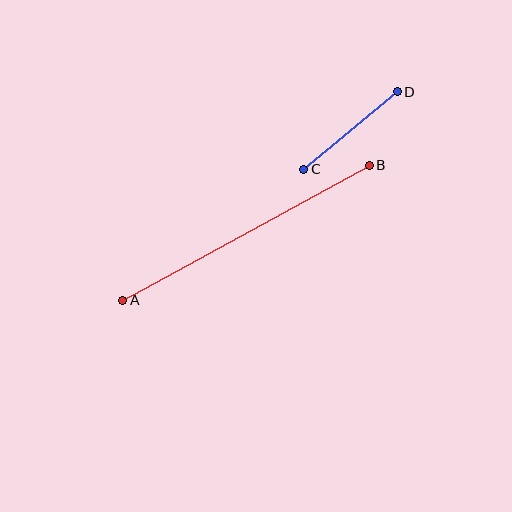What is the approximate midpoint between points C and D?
The midpoint is at approximately (350, 131) pixels.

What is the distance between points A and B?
The distance is approximately 281 pixels.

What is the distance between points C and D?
The distance is approximately 121 pixels.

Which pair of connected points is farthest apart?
Points A and B are farthest apart.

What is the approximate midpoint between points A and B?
The midpoint is at approximately (246, 233) pixels.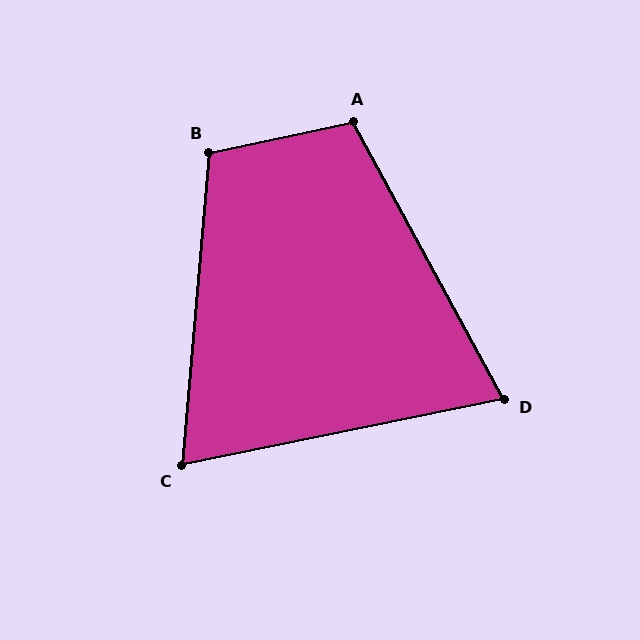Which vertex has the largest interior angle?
B, at approximately 107 degrees.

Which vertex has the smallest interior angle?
D, at approximately 73 degrees.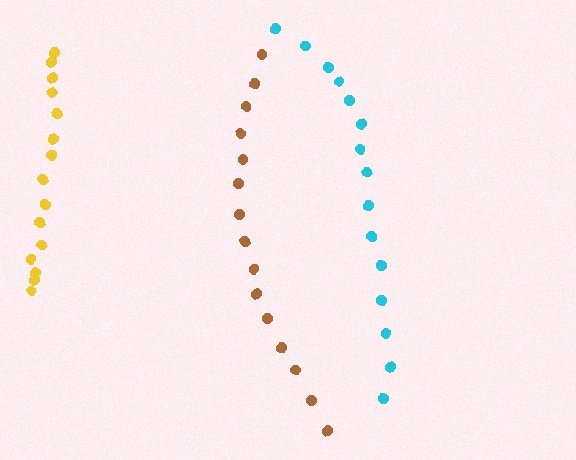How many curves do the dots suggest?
There are 3 distinct paths.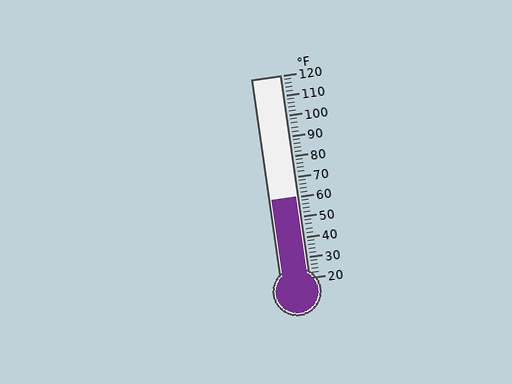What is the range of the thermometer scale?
The thermometer scale ranges from 20°F to 120°F.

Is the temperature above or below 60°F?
The temperature is at 60°F.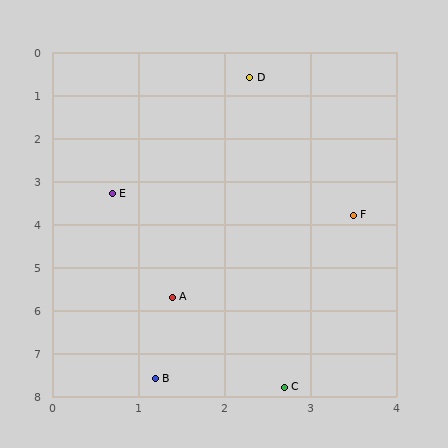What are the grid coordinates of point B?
Point B is at approximately (1.2, 7.6).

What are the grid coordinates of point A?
Point A is at approximately (1.4, 5.7).